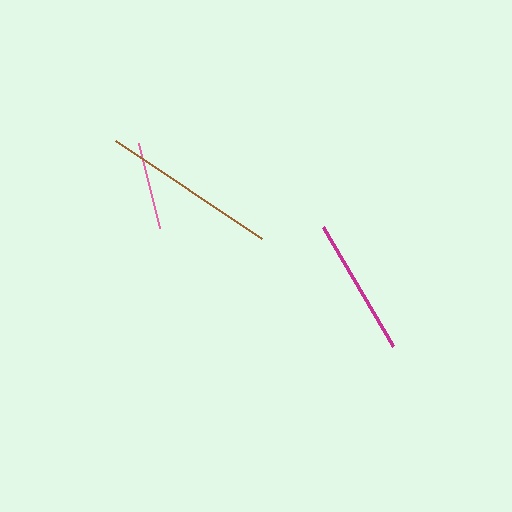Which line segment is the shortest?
The pink line is the shortest at approximately 87 pixels.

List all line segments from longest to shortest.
From longest to shortest: brown, magenta, pink.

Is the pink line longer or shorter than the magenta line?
The magenta line is longer than the pink line.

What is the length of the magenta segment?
The magenta segment is approximately 138 pixels long.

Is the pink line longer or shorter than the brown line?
The brown line is longer than the pink line.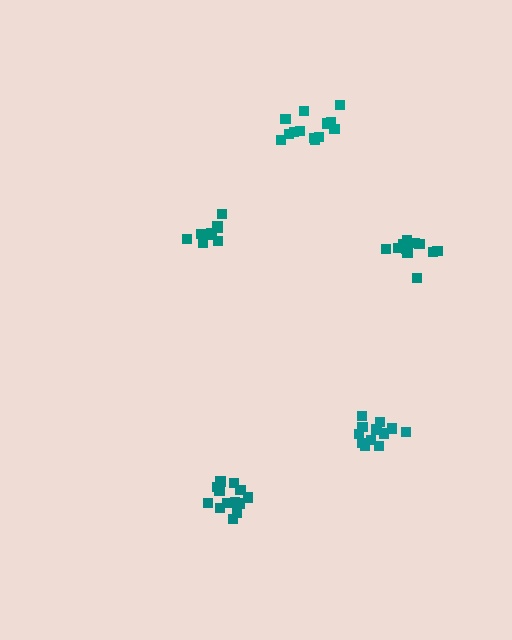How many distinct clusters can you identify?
There are 5 distinct clusters.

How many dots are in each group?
Group 1: 9 dots, Group 2: 14 dots, Group 3: 11 dots, Group 4: 13 dots, Group 5: 12 dots (59 total).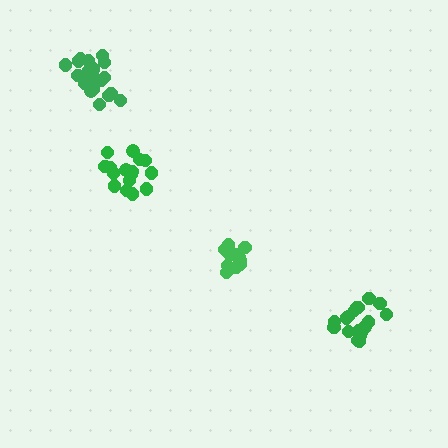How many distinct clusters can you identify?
There are 4 distinct clusters.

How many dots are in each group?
Group 1: 17 dots, Group 2: 19 dots, Group 3: 14 dots, Group 4: 19 dots (69 total).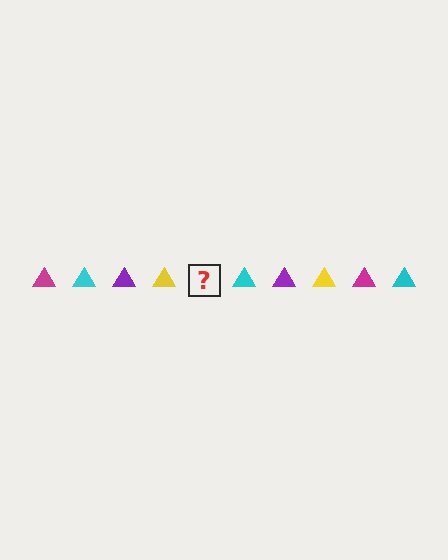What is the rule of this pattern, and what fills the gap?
The rule is that the pattern cycles through magenta, cyan, purple, yellow triangles. The gap should be filled with a magenta triangle.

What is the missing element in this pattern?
The missing element is a magenta triangle.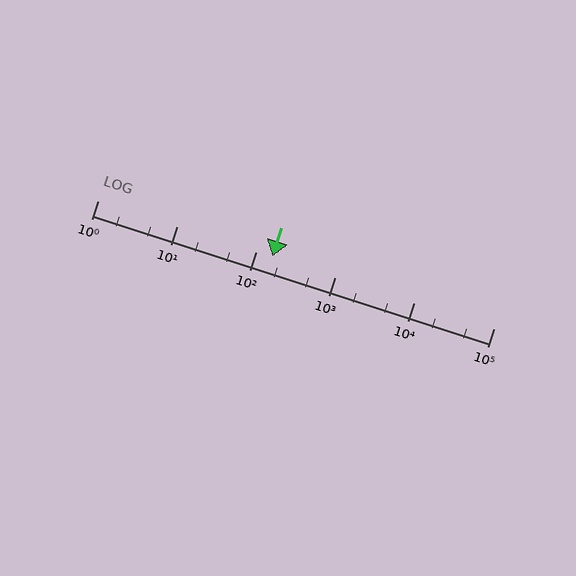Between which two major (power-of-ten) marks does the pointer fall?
The pointer is between 100 and 1000.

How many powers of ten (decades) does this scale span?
The scale spans 5 decades, from 1 to 100000.